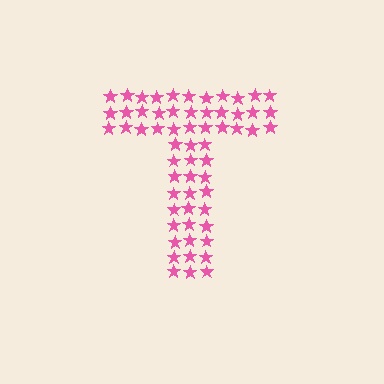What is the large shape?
The large shape is the letter T.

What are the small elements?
The small elements are stars.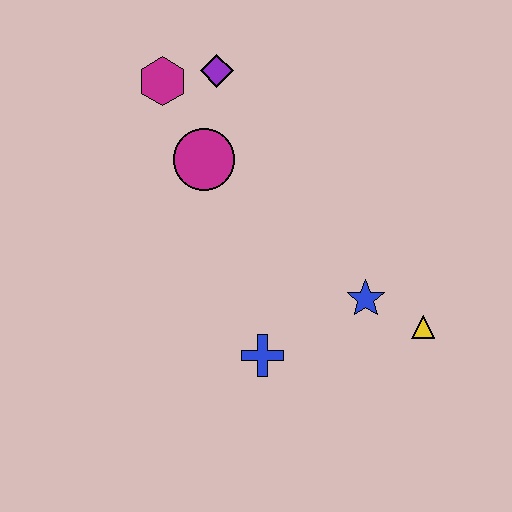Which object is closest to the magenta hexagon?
The purple diamond is closest to the magenta hexagon.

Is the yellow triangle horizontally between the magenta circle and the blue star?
No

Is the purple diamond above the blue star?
Yes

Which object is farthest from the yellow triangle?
The magenta hexagon is farthest from the yellow triangle.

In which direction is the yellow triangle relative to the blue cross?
The yellow triangle is to the right of the blue cross.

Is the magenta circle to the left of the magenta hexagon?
No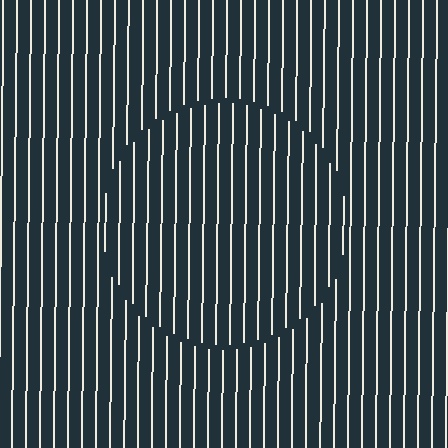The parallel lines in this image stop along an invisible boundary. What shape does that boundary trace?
An illusory circle. The interior of the shape contains the same grating, shifted by half a period — the contour is defined by the phase discontinuity where line-ends from the inner and outer gratings abut.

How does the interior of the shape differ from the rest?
The interior of the shape contains the same grating, shifted by half a period — the contour is defined by the phase discontinuity where line-ends from the inner and outer gratings abut.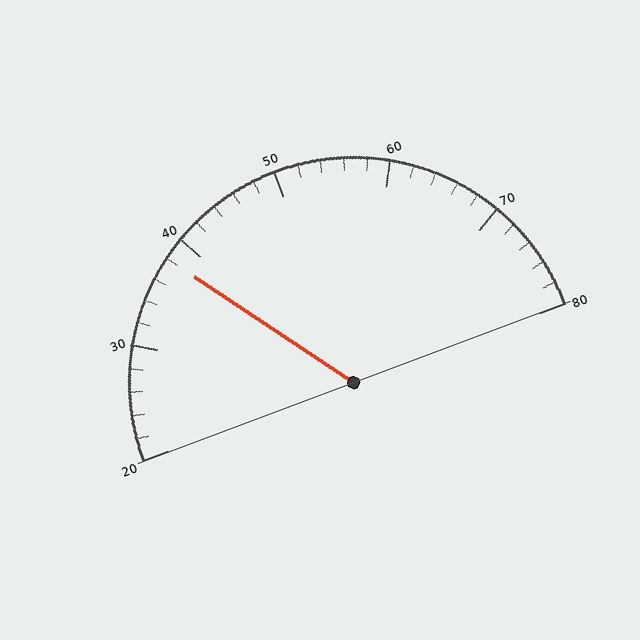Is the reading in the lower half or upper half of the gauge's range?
The reading is in the lower half of the range (20 to 80).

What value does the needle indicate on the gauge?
The needle indicates approximately 38.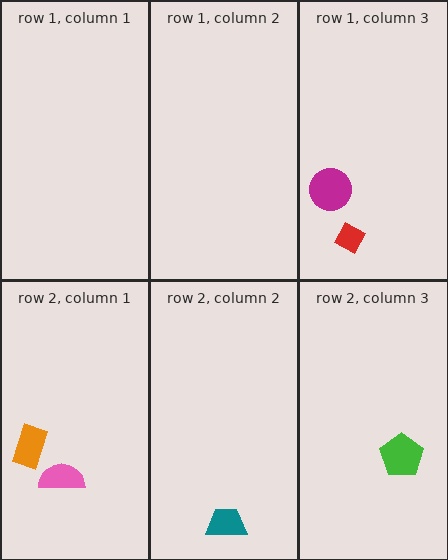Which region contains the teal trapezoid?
The row 2, column 2 region.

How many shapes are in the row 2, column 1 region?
2.